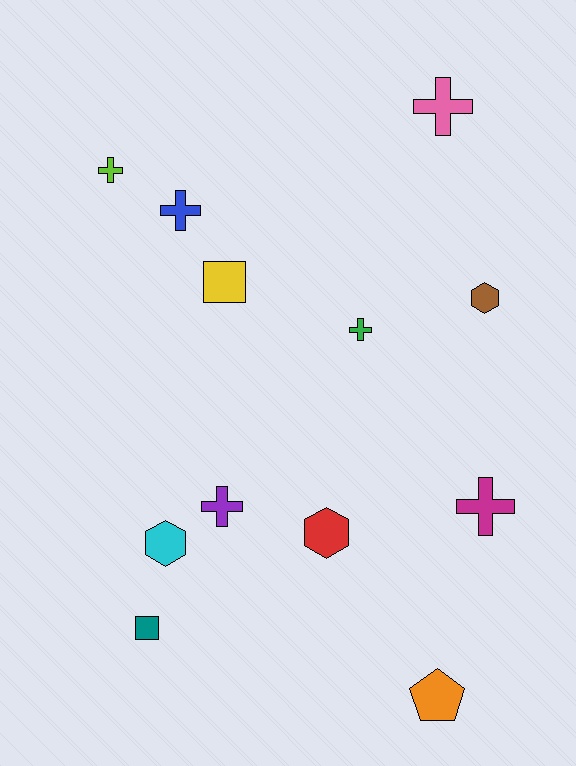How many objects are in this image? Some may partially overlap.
There are 12 objects.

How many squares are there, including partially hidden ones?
There are 2 squares.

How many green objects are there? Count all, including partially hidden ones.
There is 1 green object.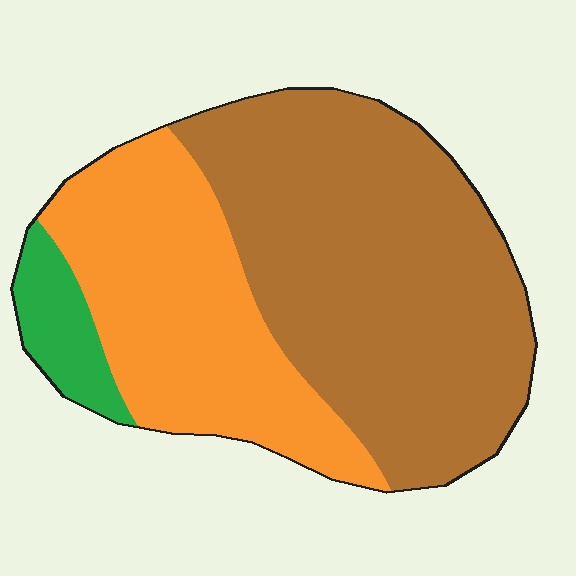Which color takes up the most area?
Brown, at roughly 60%.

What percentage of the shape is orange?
Orange covers 35% of the shape.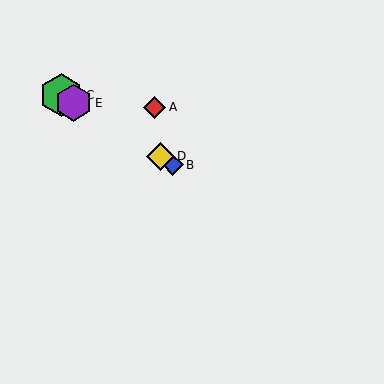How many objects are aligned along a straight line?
4 objects (B, C, D, E) are aligned along a straight line.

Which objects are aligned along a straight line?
Objects B, C, D, E are aligned along a straight line.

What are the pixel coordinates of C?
Object C is at (61, 95).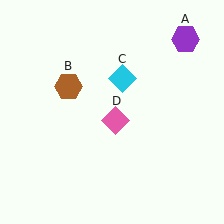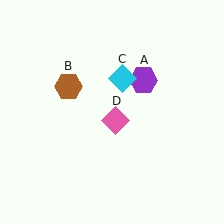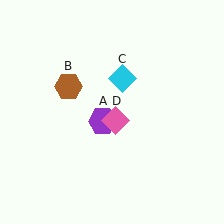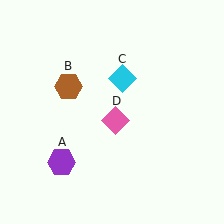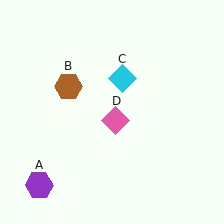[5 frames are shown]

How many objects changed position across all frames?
1 object changed position: purple hexagon (object A).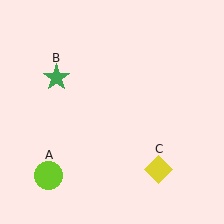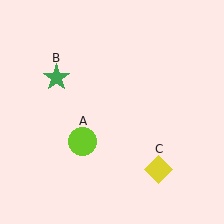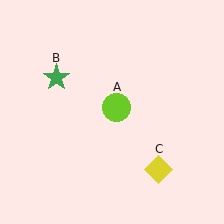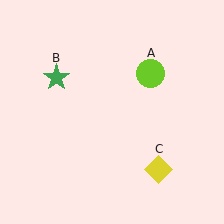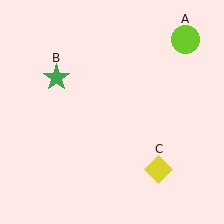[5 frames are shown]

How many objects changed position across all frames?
1 object changed position: lime circle (object A).